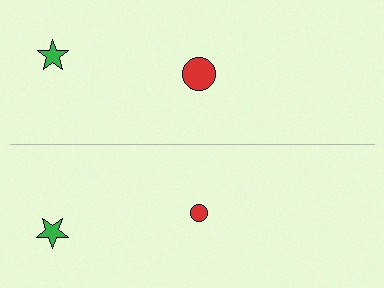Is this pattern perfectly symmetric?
No, the pattern is not perfectly symmetric. The red circle on the bottom side has a different size than its mirror counterpart.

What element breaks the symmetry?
The red circle on the bottom side has a different size than its mirror counterpart.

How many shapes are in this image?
There are 4 shapes in this image.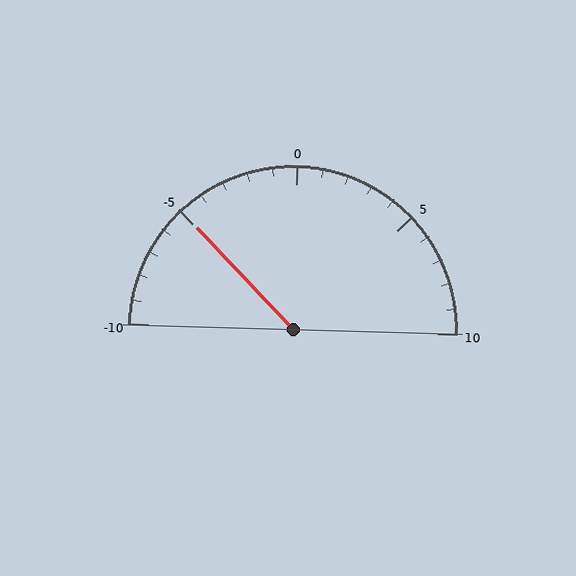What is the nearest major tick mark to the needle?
The nearest major tick mark is -5.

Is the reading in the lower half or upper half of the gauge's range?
The reading is in the lower half of the range (-10 to 10).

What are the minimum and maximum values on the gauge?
The gauge ranges from -10 to 10.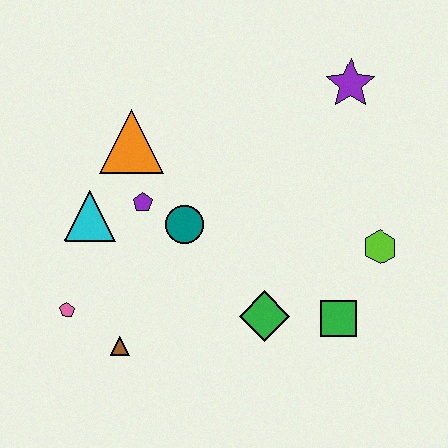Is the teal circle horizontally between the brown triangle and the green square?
Yes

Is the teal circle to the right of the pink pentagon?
Yes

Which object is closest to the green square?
The green diamond is closest to the green square.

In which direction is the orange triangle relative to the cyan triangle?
The orange triangle is above the cyan triangle.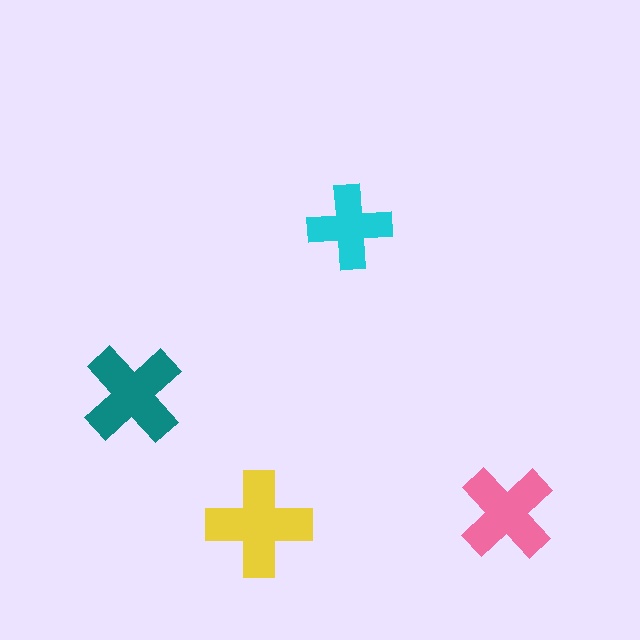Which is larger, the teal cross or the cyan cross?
The teal one.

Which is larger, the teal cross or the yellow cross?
The yellow one.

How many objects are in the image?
There are 4 objects in the image.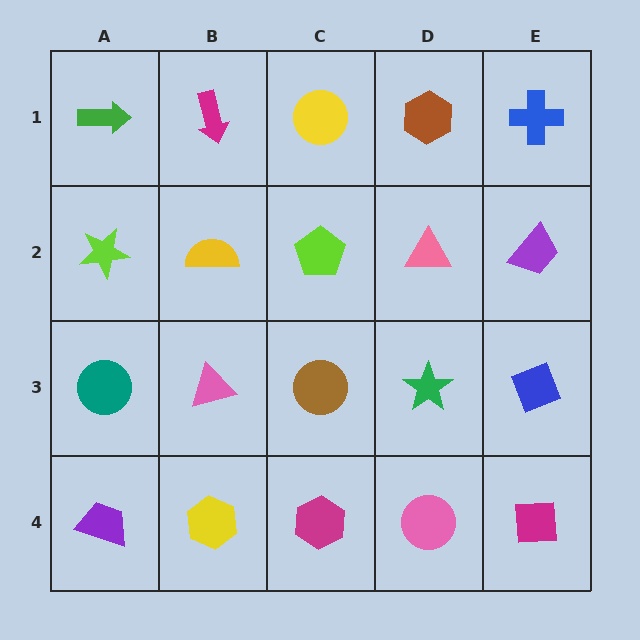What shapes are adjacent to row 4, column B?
A pink triangle (row 3, column B), a purple trapezoid (row 4, column A), a magenta hexagon (row 4, column C).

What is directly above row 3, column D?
A pink triangle.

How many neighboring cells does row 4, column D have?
3.